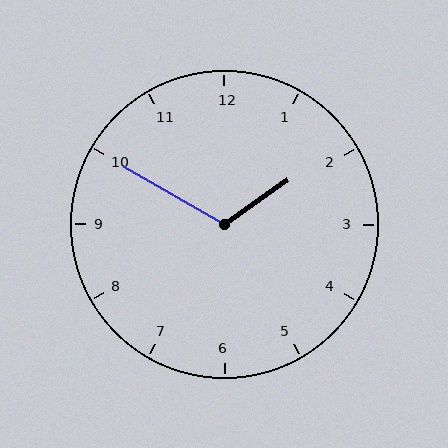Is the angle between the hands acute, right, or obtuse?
It is obtuse.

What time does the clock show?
1:50.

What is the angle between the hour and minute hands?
Approximately 115 degrees.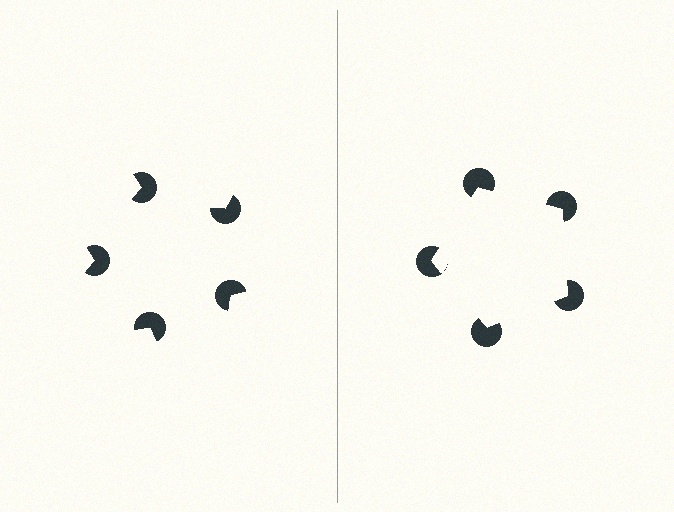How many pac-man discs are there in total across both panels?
10 — 5 on each side.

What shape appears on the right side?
An illusory pentagon.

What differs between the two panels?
The pac-man discs are positioned identically on both sides; only the wedge orientations differ. On the right they align to a pentagon; on the left they are misaligned.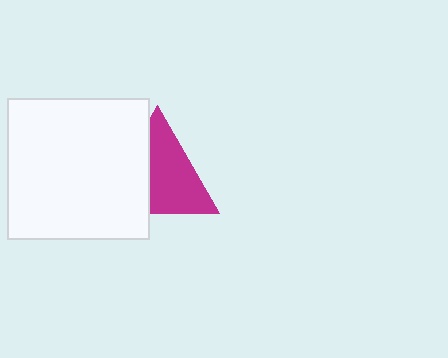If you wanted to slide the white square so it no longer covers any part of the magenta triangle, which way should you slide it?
Slide it left — that is the most direct way to separate the two shapes.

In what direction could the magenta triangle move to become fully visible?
The magenta triangle could move right. That would shift it out from behind the white square entirely.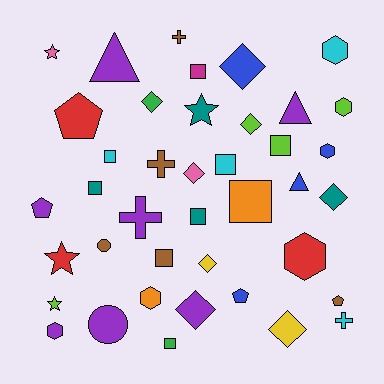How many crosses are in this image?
There are 4 crosses.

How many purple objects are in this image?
There are 7 purple objects.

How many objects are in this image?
There are 40 objects.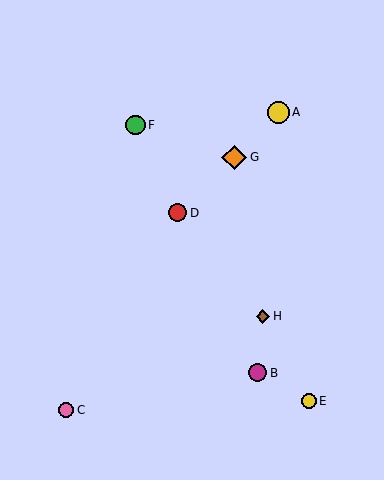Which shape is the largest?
The orange diamond (labeled G) is the largest.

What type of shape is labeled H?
Shape H is a brown diamond.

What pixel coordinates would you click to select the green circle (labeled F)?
Click at (135, 125) to select the green circle F.